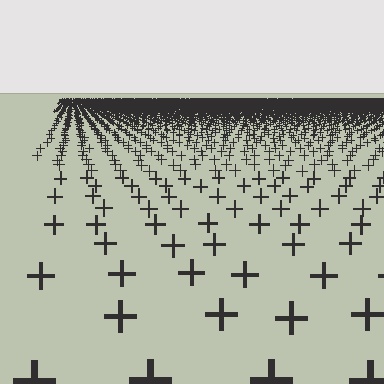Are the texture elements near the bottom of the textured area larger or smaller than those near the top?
Larger. Near the bottom, elements are closer to the viewer and appear at a bigger on-screen size.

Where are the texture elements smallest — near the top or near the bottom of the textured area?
Near the top.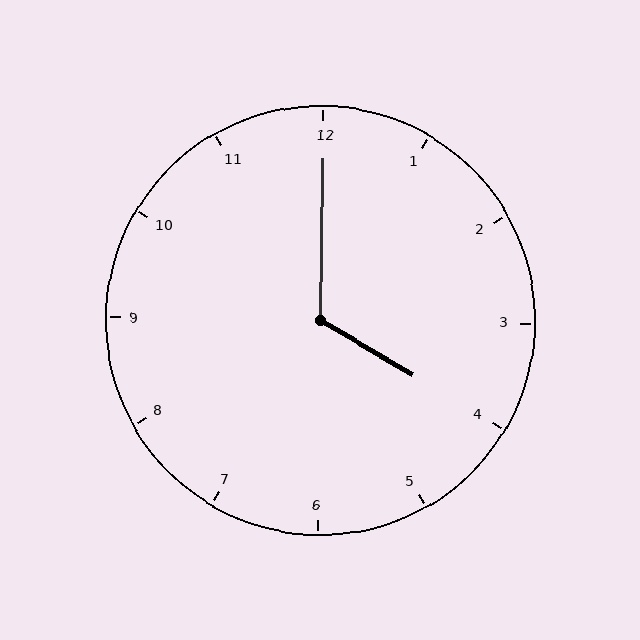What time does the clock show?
4:00.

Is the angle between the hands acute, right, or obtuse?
It is obtuse.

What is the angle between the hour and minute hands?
Approximately 120 degrees.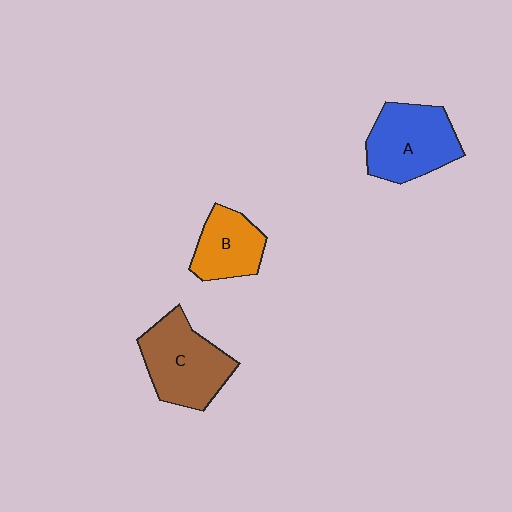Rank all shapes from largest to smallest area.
From largest to smallest: C (brown), A (blue), B (orange).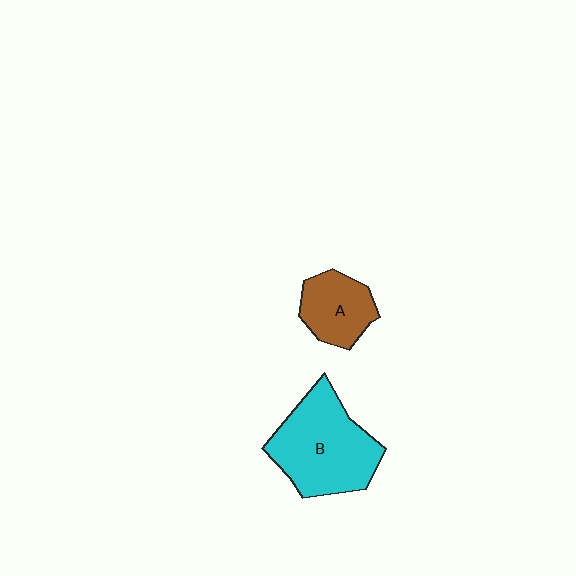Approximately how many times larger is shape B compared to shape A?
Approximately 1.9 times.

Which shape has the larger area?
Shape B (cyan).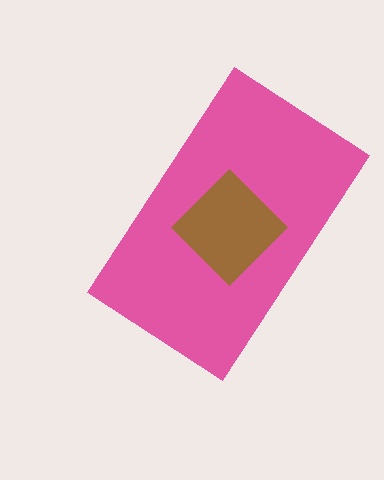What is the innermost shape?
The brown diamond.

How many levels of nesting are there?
2.